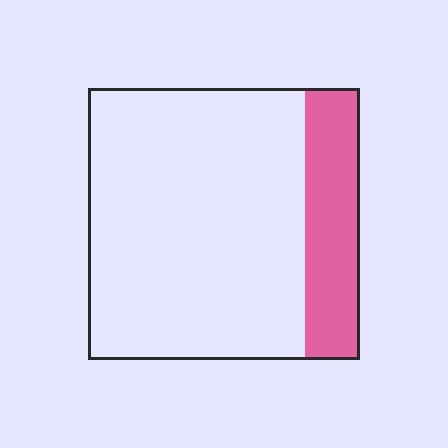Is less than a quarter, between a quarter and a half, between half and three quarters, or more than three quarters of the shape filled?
Less than a quarter.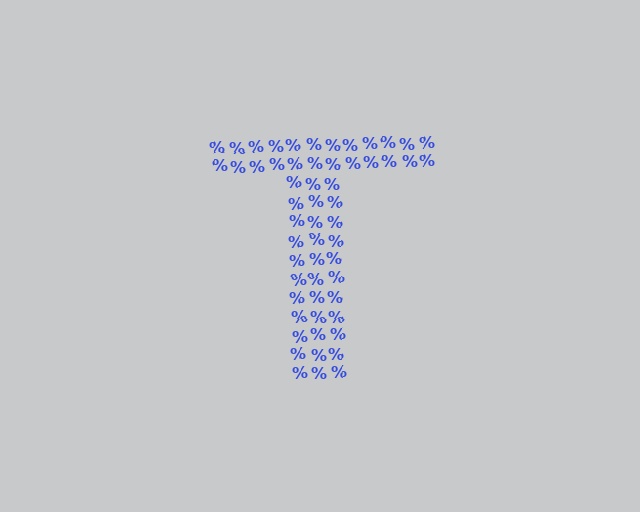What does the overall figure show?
The overall figure shows the letter T.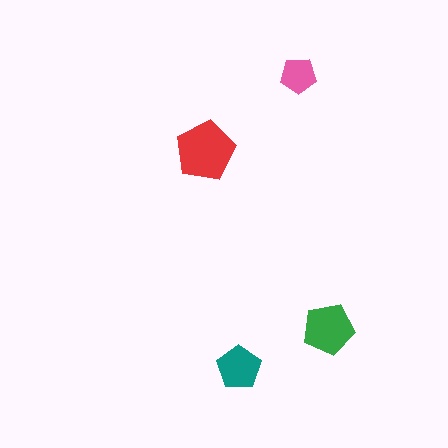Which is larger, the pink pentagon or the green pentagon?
The green one.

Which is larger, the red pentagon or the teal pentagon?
The red one.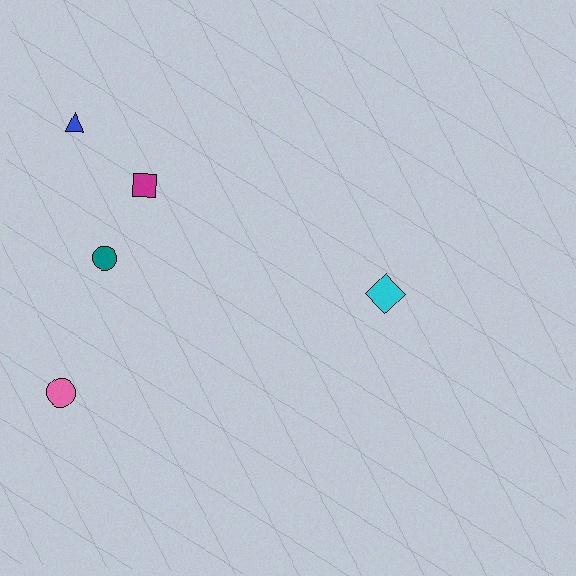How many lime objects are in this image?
There are no lime objects.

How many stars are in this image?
There are no stars.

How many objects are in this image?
There are 5 objects.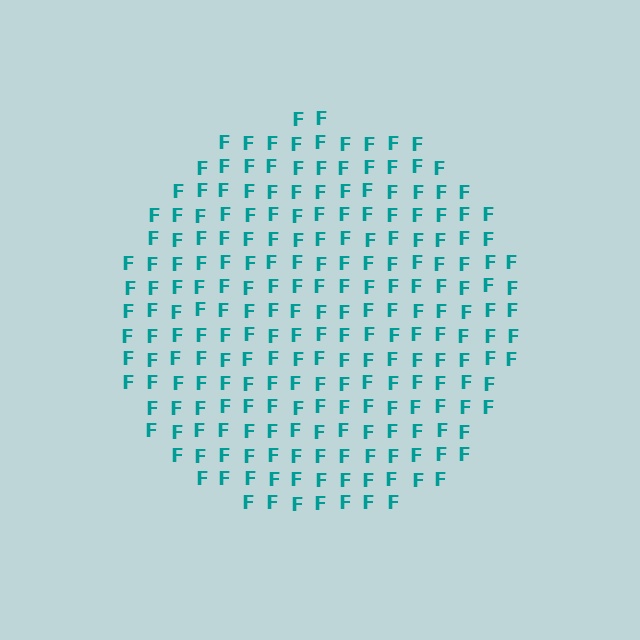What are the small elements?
The small elements are letter F's.